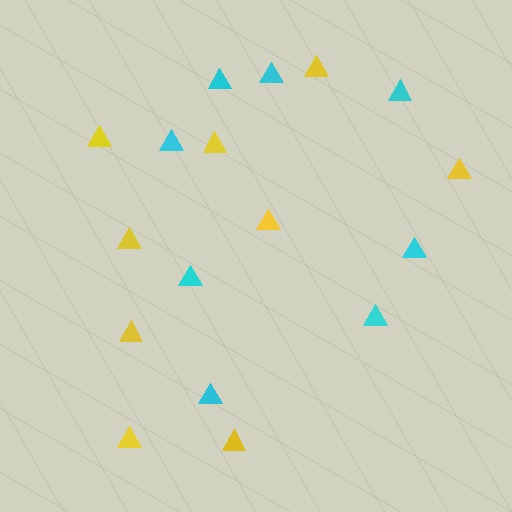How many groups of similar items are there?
There are 2 groups: one group of yellow triangles (9) and one group of cyan triangles (8).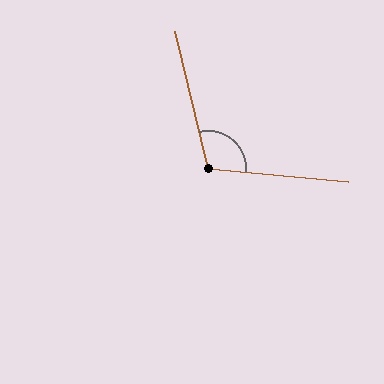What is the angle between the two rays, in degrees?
Approximately 109 degrees.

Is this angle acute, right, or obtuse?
It is obtuse.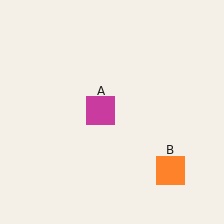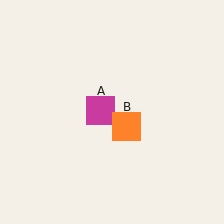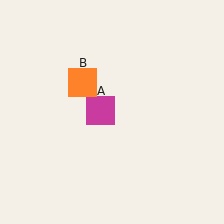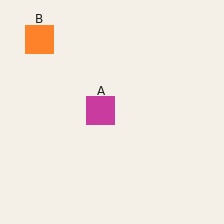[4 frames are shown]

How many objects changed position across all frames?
1 object changed position: orange square (object B).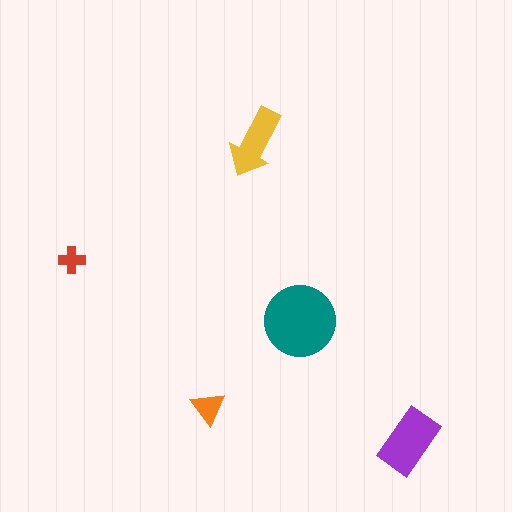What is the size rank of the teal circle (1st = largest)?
1st.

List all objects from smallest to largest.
The red cross, the orange triangle, the yellow arrow, the purple rectangle, the teal circle.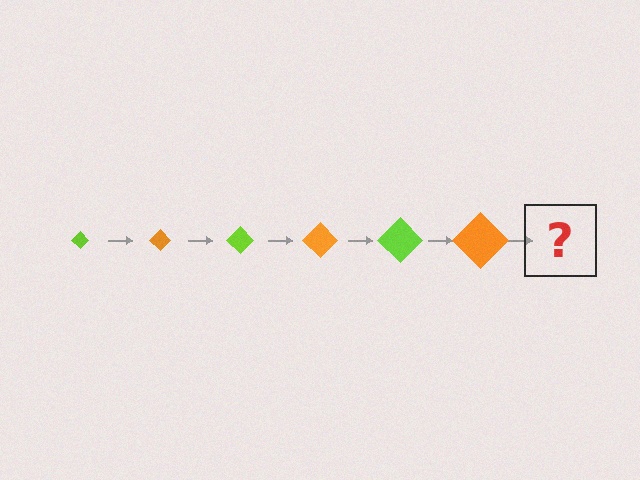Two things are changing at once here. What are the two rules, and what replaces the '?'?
The two rules are that the diamond grows larger each step and the color cycles through lime and orange. The '?' should be a lime diamond, larger than the previous one.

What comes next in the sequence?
The next element should be a lime diamond, larger than the previous one.